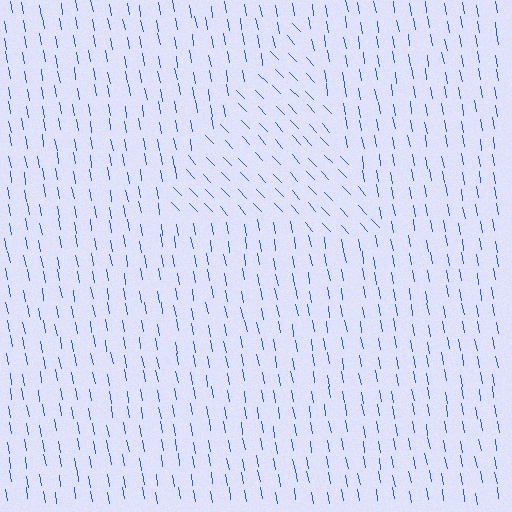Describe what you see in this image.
The image is filled with small blue line segments. A triangle region in the image has lines oriented differently from the surrounding lines, creating a visible texture boundary.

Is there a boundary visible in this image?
Yes, there is a texture boundary formed by a change in line orientation.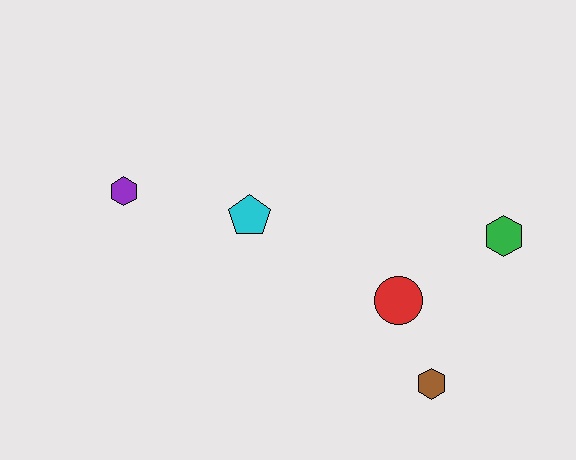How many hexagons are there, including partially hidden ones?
There are 3 hexagons.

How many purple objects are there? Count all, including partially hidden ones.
There is 1 purple object.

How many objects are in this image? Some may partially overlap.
There are 5 objects.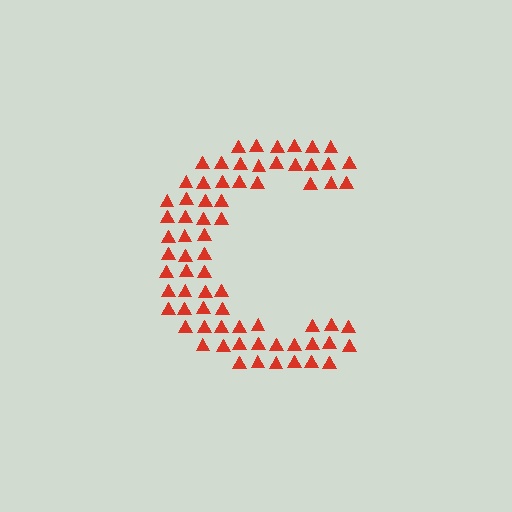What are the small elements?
The small elements are triangles.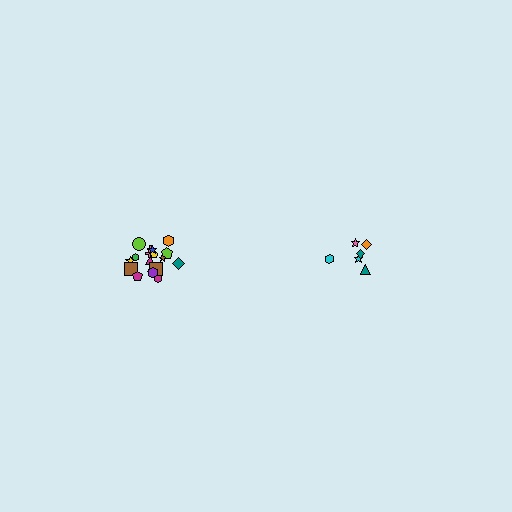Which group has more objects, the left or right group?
The left group.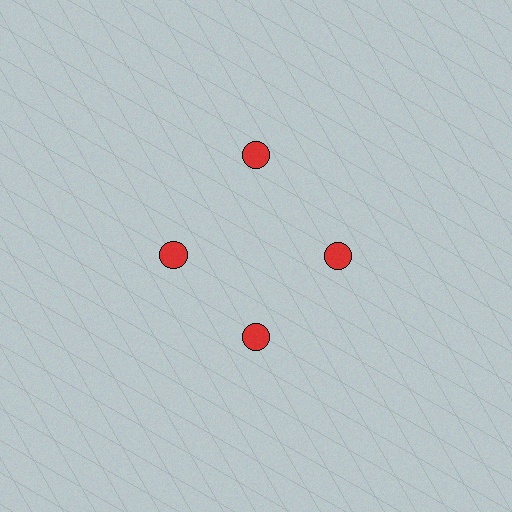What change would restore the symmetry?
The symmetry would be restored by moving it inward, back onto the ring so that all 4 circles sit at equal angles and equal distance from the center.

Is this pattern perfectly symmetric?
No. The 4 red circles are arranged in a ring, but one element near the 12 o'clock position is pushed outward from the center, breaking the 4-fold rotational symmetry.